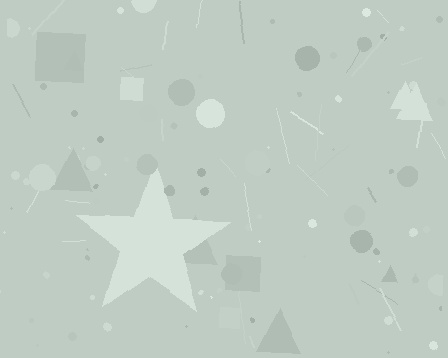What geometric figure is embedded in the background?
A star is embedded in the background.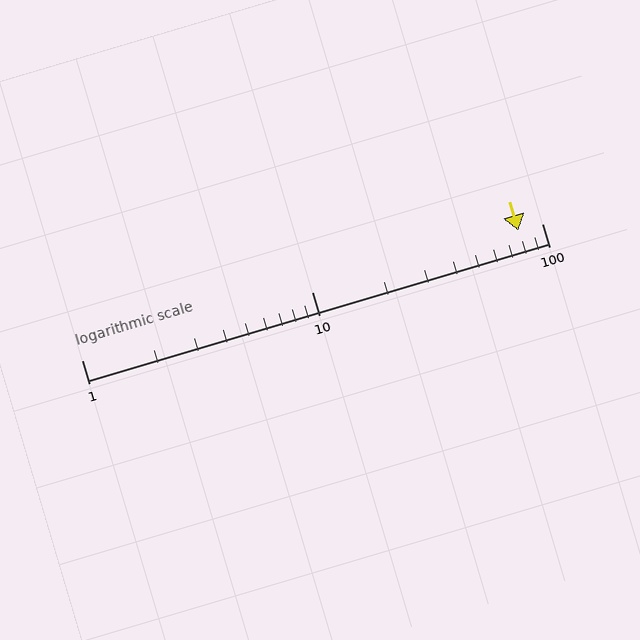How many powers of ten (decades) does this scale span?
The scale spans 2 decades, from 1 to 100.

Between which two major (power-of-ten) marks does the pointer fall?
The pointer is between 10 and 100.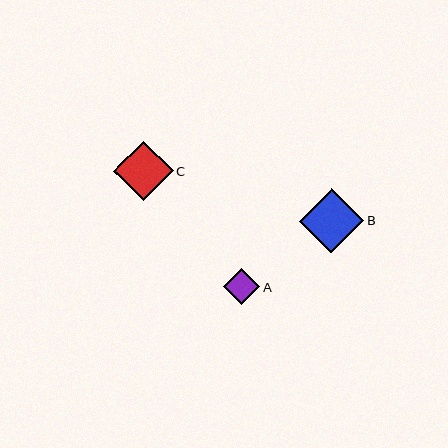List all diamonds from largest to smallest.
From largest to smallest: B, C, A.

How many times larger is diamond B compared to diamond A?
Diamond B is approximately 1.8 times the size of diamond A.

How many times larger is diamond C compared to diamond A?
Diamond C is approximately 1.7 times the size of diamond A.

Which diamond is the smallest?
Diamond A is the smallest with a size of approximately 36 pixels.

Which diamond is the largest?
Diamond B is the largest with a size of approximately 64 pixels.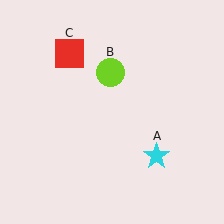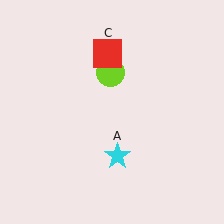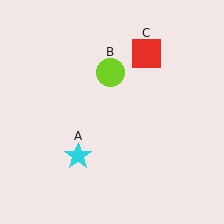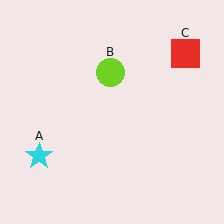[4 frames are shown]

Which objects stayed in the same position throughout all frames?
Lime circle (object B) remained stationary.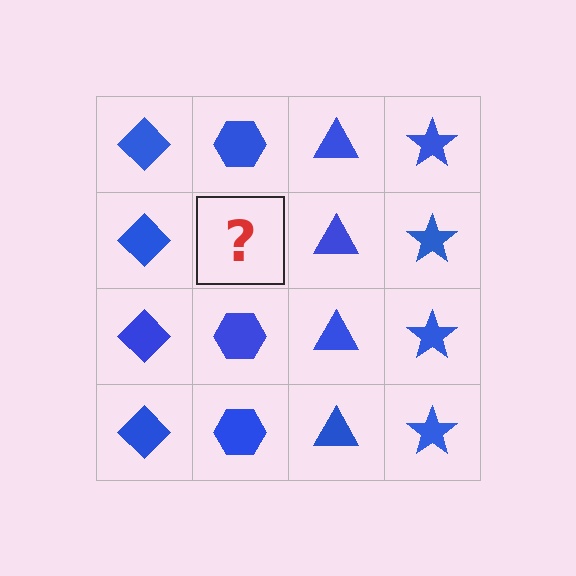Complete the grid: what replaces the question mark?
The question mark should be replaced with a blue hexagon.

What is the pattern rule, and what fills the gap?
The rule is that each column has a consistent shape. The gap should be filled with a blue hexagon.